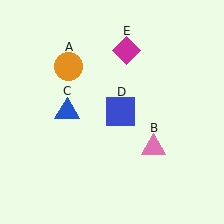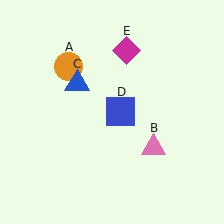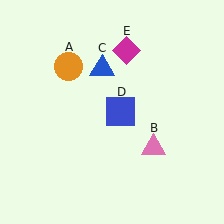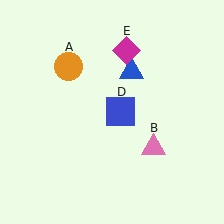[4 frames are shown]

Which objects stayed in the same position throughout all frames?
Orange circle (object A) and pink triangle (object B) and blue square (object D) and magenta diamond (object E) remained stationary.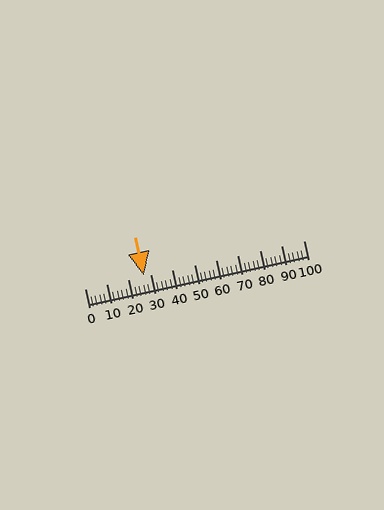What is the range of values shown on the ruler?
The ruler shows values from 0 to 100.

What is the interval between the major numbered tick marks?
The major tick marks are spaced 10 units apart.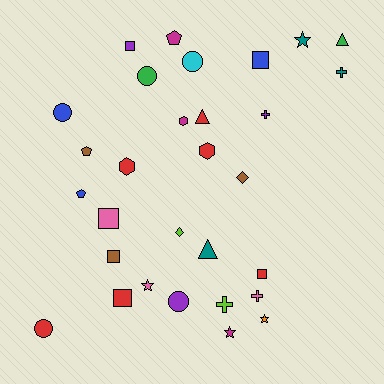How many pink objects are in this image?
There are 3 pink objects.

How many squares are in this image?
There are 6 squares.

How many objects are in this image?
There are 30 objects.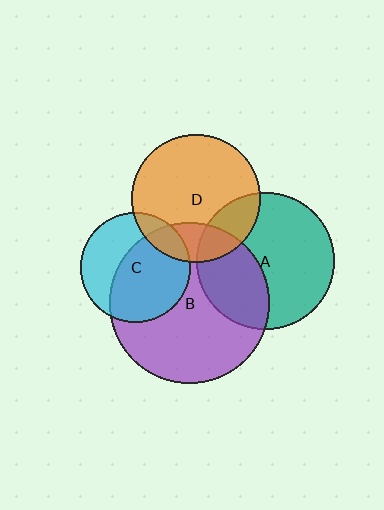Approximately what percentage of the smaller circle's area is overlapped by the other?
Approximately 15%.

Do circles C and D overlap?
Yes.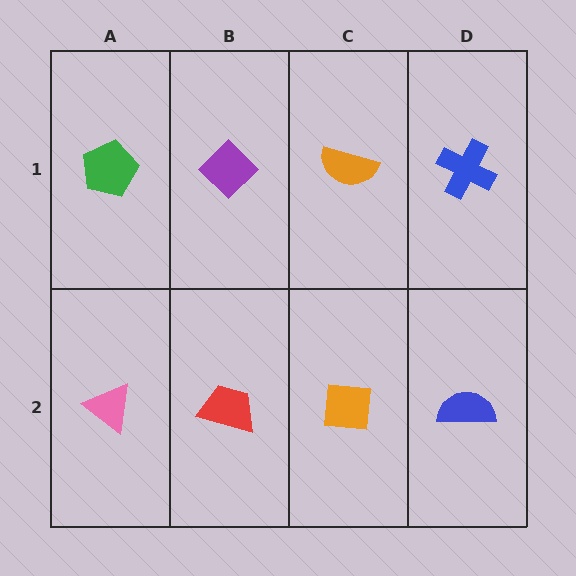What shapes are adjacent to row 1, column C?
An orange square (row 2, column C), a purple diamond (row 1, column B), a blue cross (row 1, column D).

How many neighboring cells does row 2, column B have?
3.